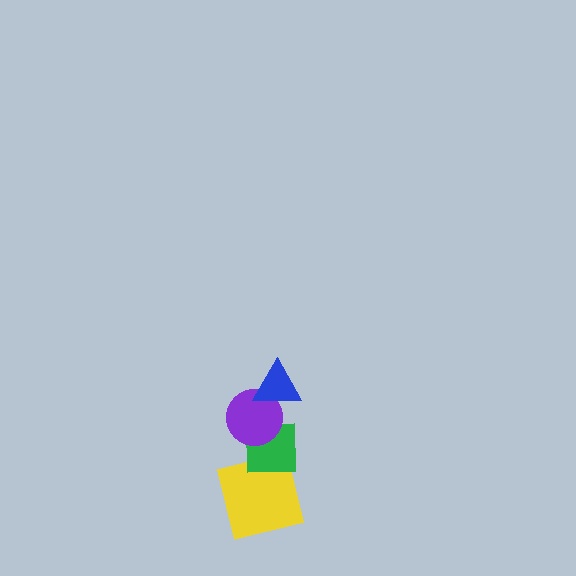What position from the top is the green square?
The green square is 3rd from the top.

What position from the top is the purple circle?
The purple circle is 2nd from the top.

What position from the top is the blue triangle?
The blue triangle is 1st from the top.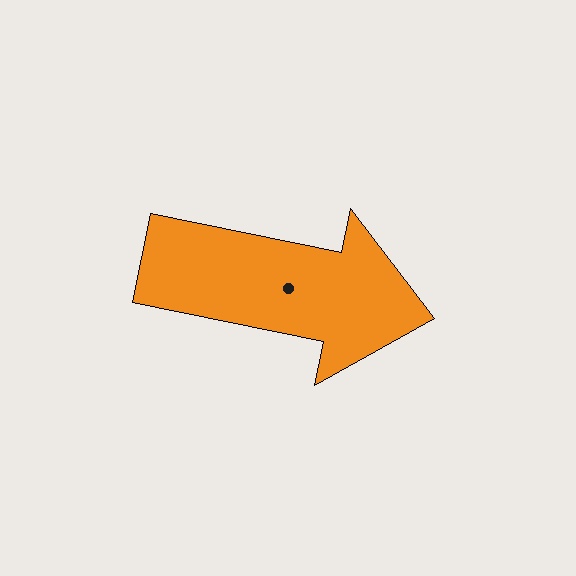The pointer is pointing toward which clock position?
Roughly 3 o'clock.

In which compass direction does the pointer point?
East.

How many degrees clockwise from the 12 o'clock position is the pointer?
Approximately 102 degrees.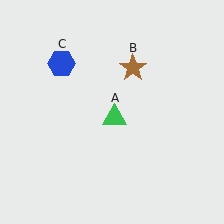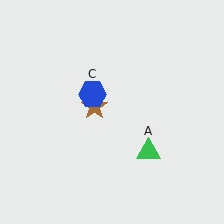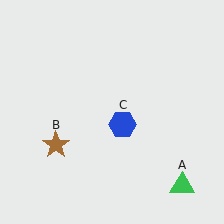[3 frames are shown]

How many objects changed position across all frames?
3 objects changed position: green triangle (object A), brown star (object B), blue hexagon (object C).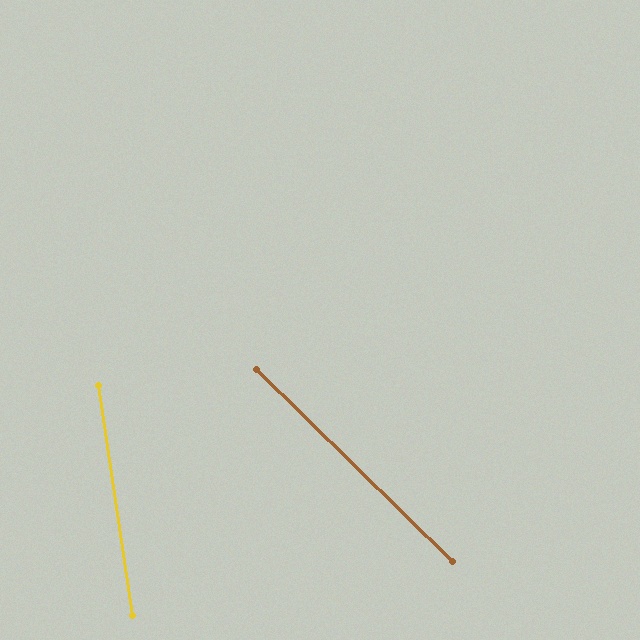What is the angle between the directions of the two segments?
Approximately 37 degrees.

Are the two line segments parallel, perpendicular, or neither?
Neither parallel nor perpendicular — they differ by about 37°.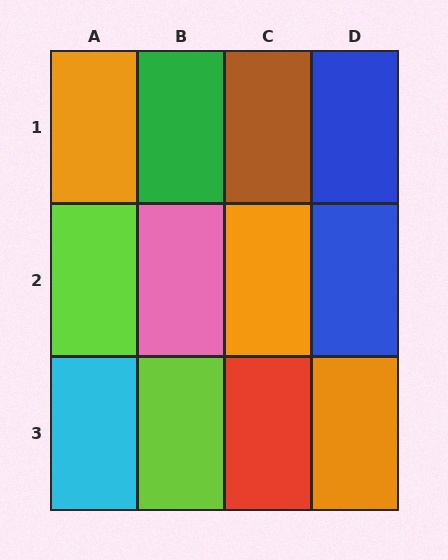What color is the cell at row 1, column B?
Green.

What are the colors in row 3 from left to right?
Cyan, lime, red, orange.